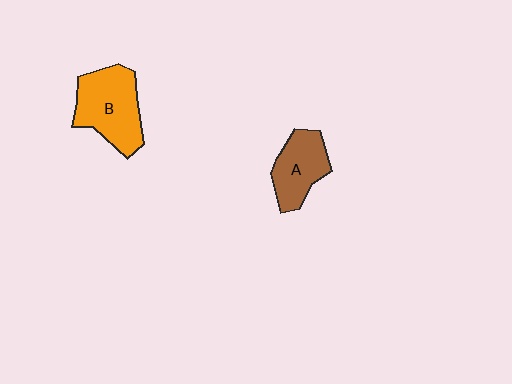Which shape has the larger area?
Shape B (orange).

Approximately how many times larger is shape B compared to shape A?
Approximately 1.4 times.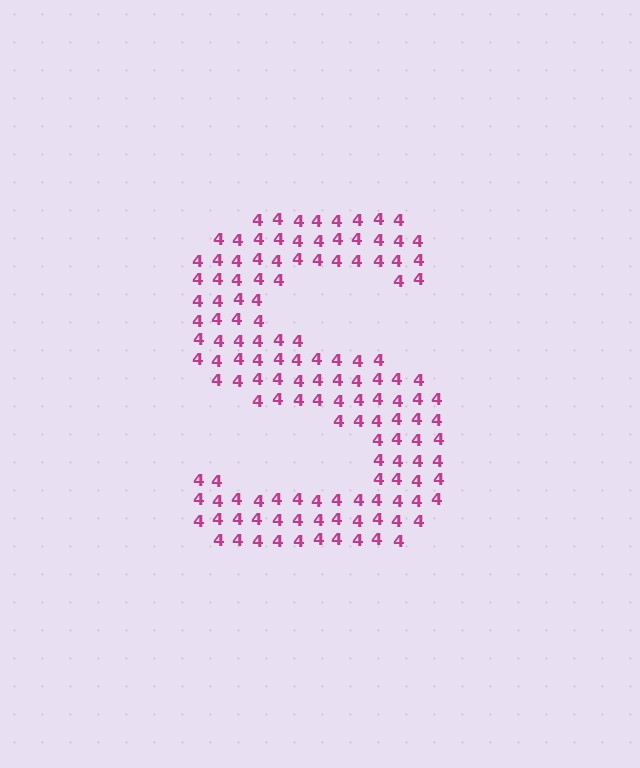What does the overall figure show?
The overall figure shows the letter S.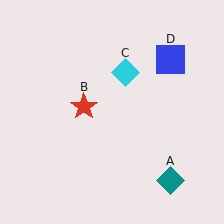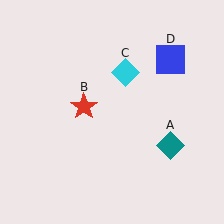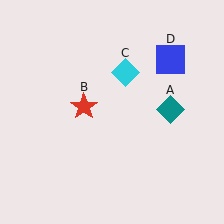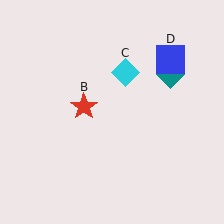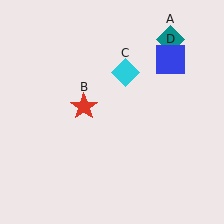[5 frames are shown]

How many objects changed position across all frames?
1 object changed position: teal diamond (object A).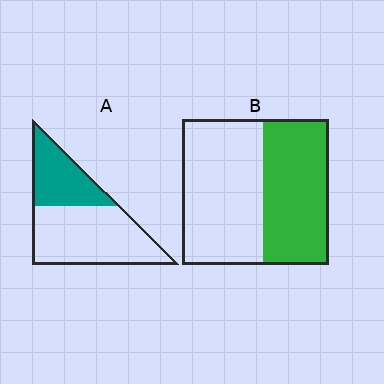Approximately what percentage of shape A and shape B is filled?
A is approximately 35% and B is approximately 45%.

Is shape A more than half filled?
No.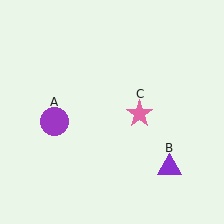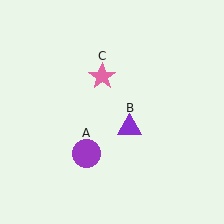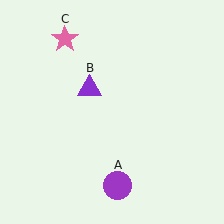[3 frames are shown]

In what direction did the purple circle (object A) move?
The purple circle (object A) moved down and to the right.